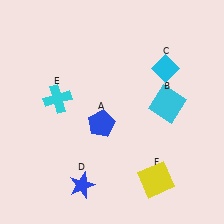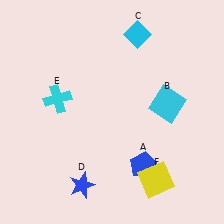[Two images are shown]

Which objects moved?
The objects that moved are: the blue pentagon (A), the cyan diamond (C).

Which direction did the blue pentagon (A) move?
The blue pentagon (A) moved right.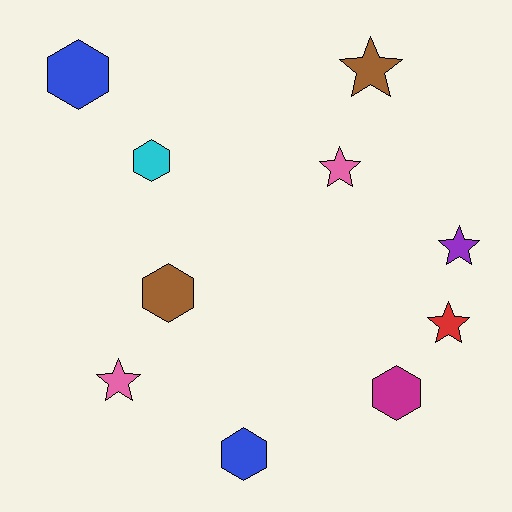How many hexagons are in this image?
There are 5 hexagons.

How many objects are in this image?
There are 10 objects.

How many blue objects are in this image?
There are 2 blue objects.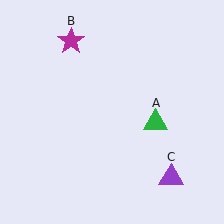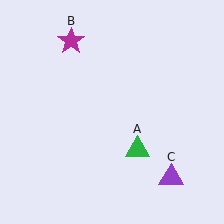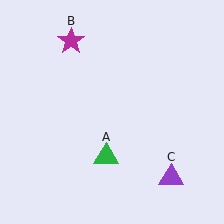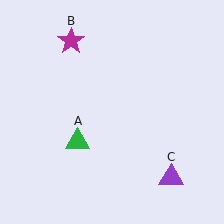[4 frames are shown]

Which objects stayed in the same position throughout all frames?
Magenta star (object B) and purple triangle (object C) remained stationary.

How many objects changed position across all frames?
1 object changed position: green triangle (object A).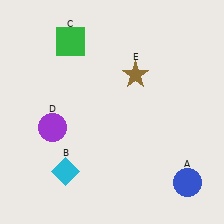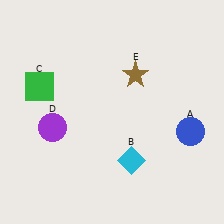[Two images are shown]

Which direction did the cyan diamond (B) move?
The cyan diamond (B) moved right.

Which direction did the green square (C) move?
The green square (C) moved down.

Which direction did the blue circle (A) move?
The blue circle (A) moved up.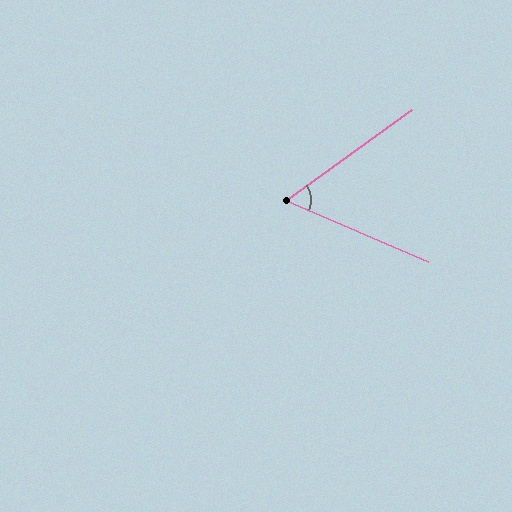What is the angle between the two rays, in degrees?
Approximately 59 degrees.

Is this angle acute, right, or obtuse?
It is acute.